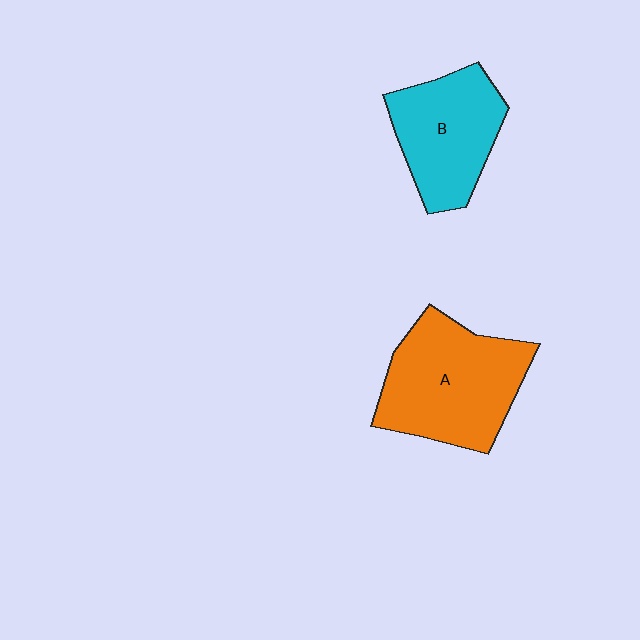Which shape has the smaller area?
Shape B (cyan).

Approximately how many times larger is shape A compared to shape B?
Approximately 1.3 times.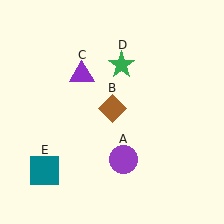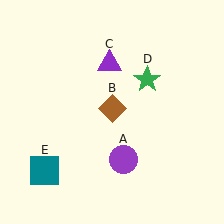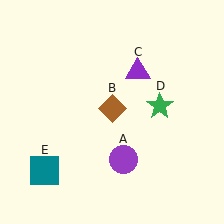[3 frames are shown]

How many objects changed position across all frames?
2 objects changed position: purple triangle (object C), green star (object D).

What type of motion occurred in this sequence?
The purple triangle (object C), green star (object D) rotated clockwise around the center of the scene.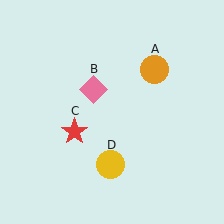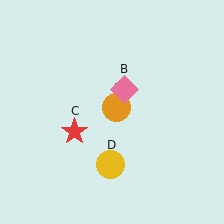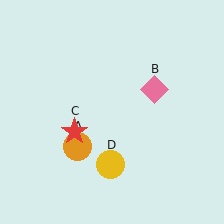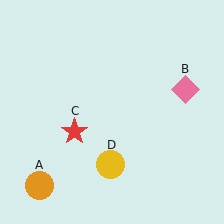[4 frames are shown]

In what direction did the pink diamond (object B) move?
The pink diamond (object B) moved right.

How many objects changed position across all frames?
2 objects changed position: orange circle (object A), pink diamond (object B).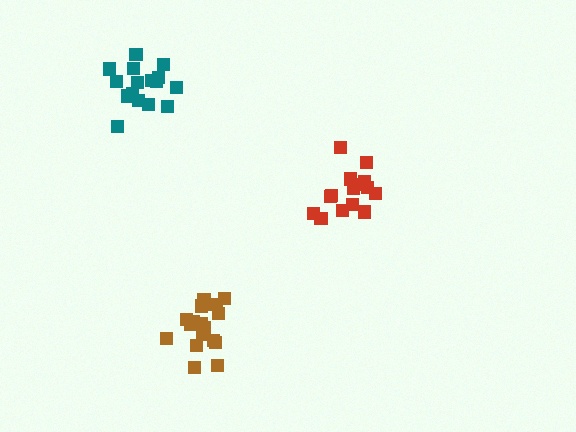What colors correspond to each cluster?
The clusters are colored: red, teal, brown.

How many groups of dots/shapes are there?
There are 3 groups.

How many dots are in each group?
Group 1: 15 dots, Group 2: 16 dots, Group 3: 18 dots (49 total).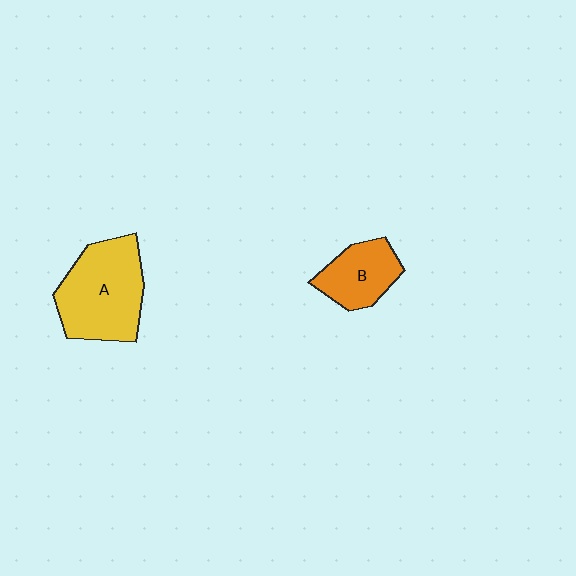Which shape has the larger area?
Shape A (yellow).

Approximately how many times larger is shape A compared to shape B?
Approximately 1.8 times.